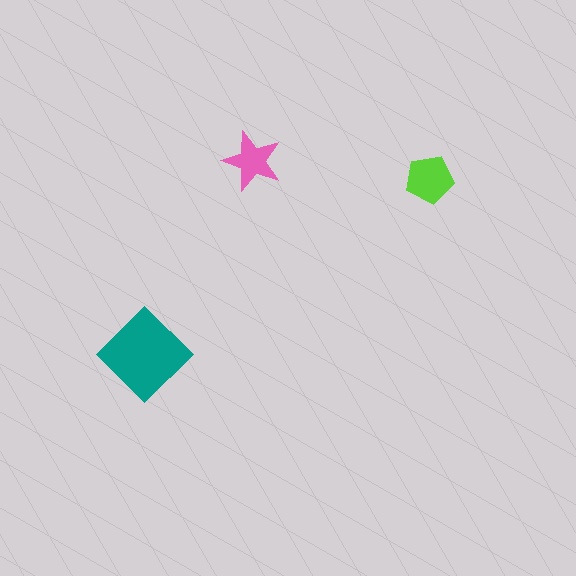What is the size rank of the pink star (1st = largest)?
3rd.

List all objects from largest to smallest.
The teal diamond, the lime pentagon, the pink star.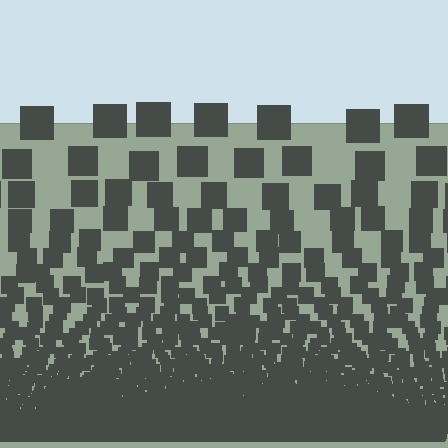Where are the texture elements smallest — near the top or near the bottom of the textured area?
Near the bottom.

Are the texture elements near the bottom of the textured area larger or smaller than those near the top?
Smaller. The gradient is inverted — elements near the bottom are smaller and denser.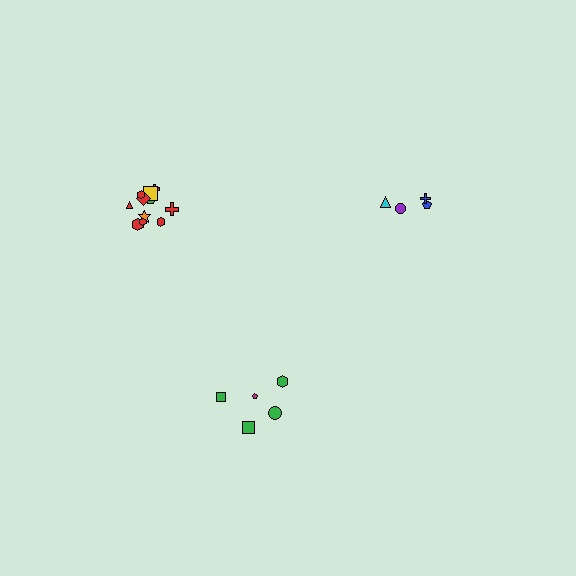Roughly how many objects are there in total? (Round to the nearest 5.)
Roughly 20 objects in total.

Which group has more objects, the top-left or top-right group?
The top-left group.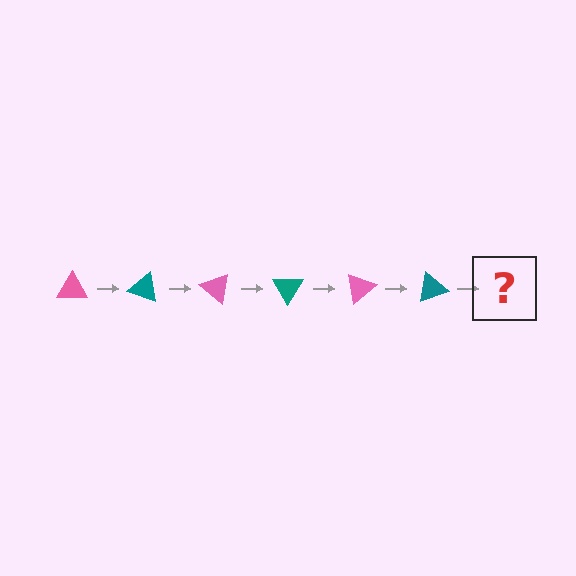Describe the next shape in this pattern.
It should be a pink triangle, rotated 120 degrees from the start.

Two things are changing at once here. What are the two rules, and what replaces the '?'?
The two rules are that it rotates 20 degrees each step and the color cycles through pink and teal. The '?' should be a pink triangle, rotated 120 degrees from the start.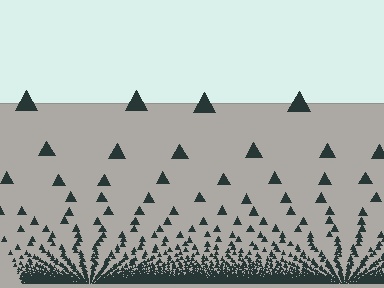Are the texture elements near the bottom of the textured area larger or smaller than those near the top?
Smaller. The gradient is inverted — elements near the bottom are smaller and denser.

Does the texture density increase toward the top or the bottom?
Density increases toward the bottom.